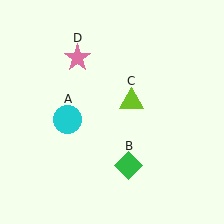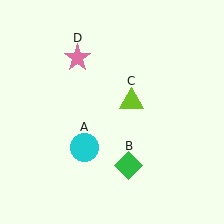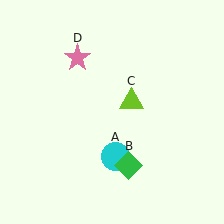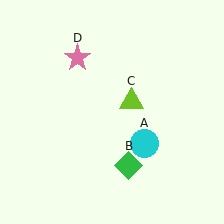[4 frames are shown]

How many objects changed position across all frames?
1 object changed position: cyan circle (object A).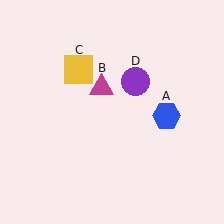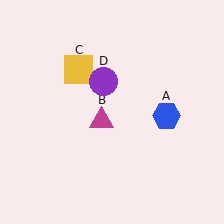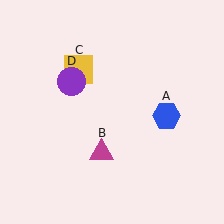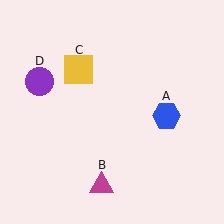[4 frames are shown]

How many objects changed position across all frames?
2 objects changed position: magenta triangle (object B), purple circle (object D).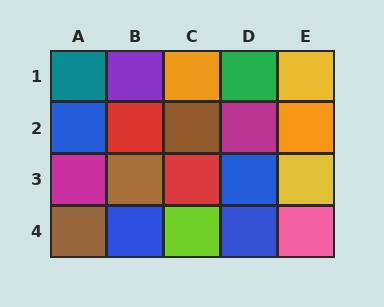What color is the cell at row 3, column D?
Blue.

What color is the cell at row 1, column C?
Orange.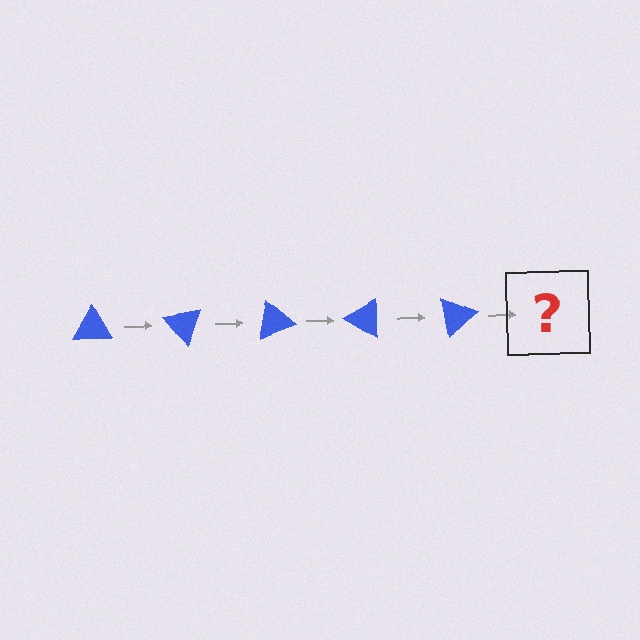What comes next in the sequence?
The next element should be a blue triangle rotated 250 degrees.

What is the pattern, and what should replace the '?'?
The pattern is that the triangle rotates 50 degrees each step. The '?' should be a blue triangle rotated 250 degrees.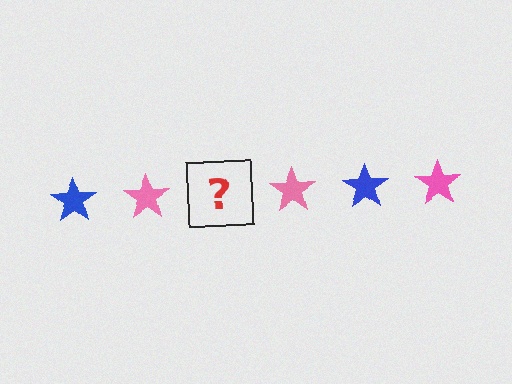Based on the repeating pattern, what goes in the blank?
The blank should be a blue star.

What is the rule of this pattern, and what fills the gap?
The rule is that the pattern cycles through blue, pink stars. The gap should be filled with a blue star.